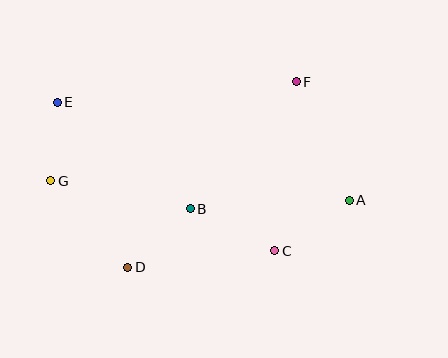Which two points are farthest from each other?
Points A and E are farthest from each other.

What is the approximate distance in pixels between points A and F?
The distance between A and F is approximately 130 pixels.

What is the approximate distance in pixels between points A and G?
The distance between A and G is approximately 299 pixels.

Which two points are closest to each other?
Points E and G are closest to each other.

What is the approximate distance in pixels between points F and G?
The distance between F and G is approximately 265 pixels.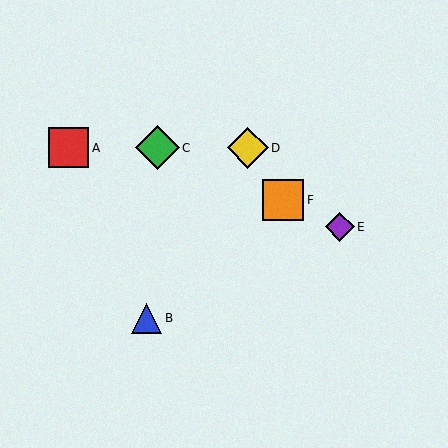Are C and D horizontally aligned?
Yes, both are at y≈148.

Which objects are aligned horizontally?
Objects A, C, D are aligned horizontally.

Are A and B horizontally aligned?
No, A is at y≈148 and B is at y≈318.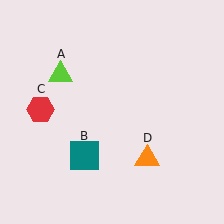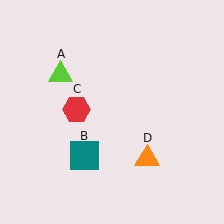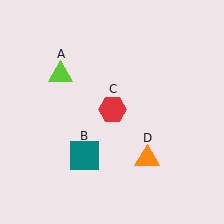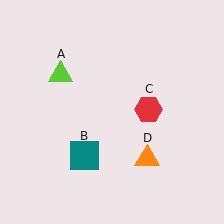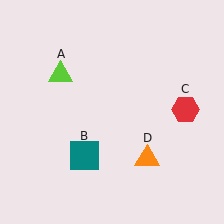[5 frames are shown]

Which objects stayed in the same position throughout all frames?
Lime triangle (object A) and teal square (object B) and orange triangle (object D) remained stationary.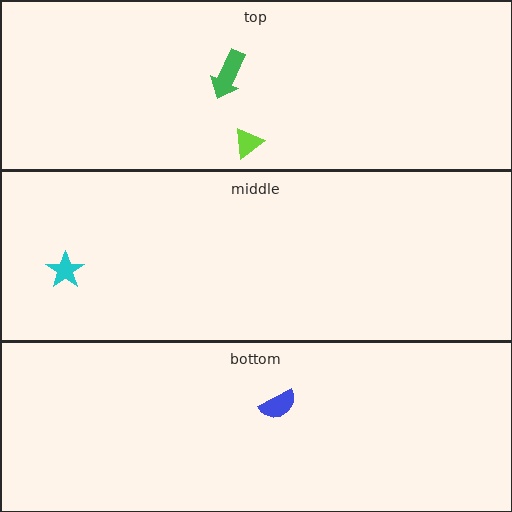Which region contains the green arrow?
The top region.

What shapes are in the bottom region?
The blue semicircle.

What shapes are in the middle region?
The cyan star.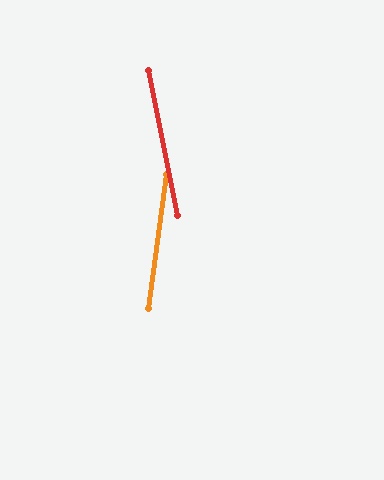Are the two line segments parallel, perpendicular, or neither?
Neither parallel nor perpendicular — they differ by about 19°.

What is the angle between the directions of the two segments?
Approximately 19 degrees.